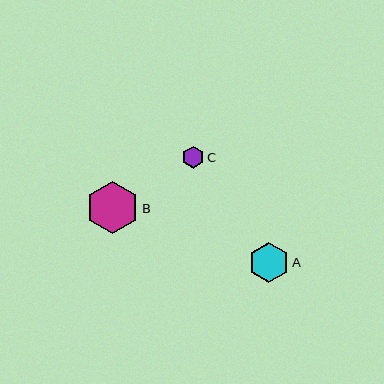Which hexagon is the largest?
Hexagon B is the largest with a size of approximately 52 pixels.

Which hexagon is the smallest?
Hexagon C is the smallest with a size of approximately 22 pixels.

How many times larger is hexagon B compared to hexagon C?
Hexagon B is approximately 2.4 times the size of hexagon C.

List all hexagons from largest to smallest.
From largest to smallest: B, A, C.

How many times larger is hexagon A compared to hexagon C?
Hexagon A is approximately 1.8 times the size of hexagon C.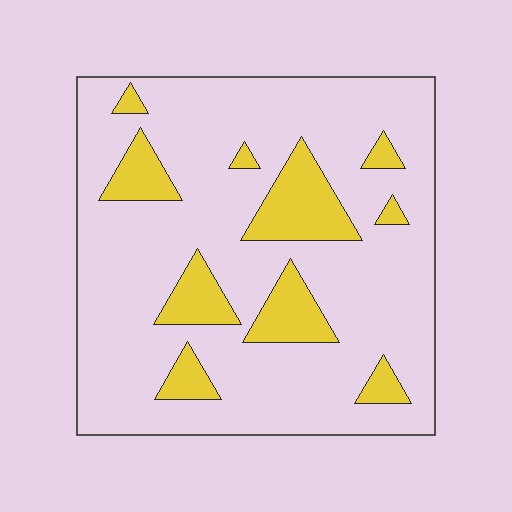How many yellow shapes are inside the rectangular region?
10.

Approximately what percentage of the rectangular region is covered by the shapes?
Approximately 20%.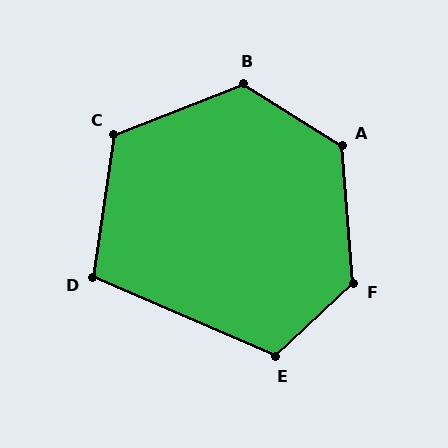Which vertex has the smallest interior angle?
D, at approximately 105 degrees.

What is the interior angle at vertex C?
Approximately 120 degrees (obtuse).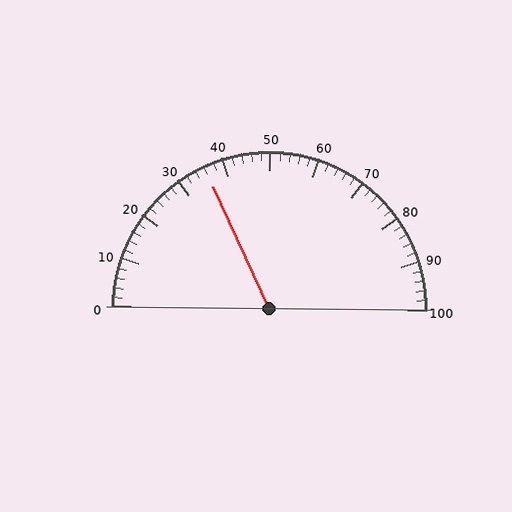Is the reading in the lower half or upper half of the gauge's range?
The reading is in the lower half of the range (0 to 100).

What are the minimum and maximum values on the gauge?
The gauge ranges from 0 to 100.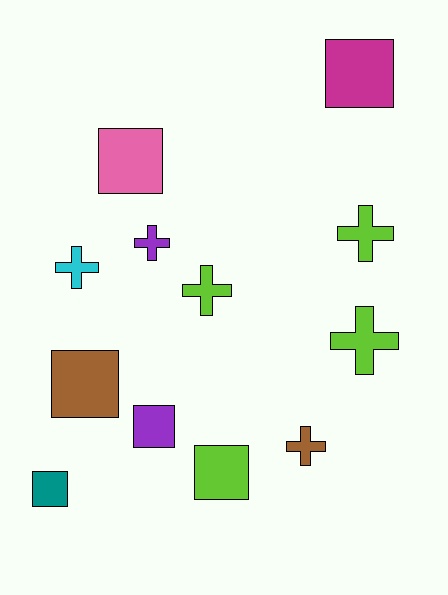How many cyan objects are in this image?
There is 1 cyan object.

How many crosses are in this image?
There are 6 crosses.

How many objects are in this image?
There are 12 objects.